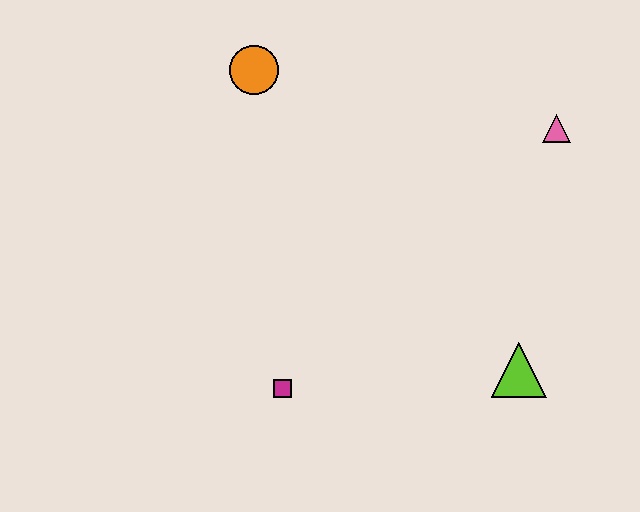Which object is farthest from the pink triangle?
The magenta square is farthest from the pink triangle.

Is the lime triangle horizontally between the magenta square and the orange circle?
No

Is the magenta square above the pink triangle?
No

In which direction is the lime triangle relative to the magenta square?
The lime triangle is to the right of the magenta square.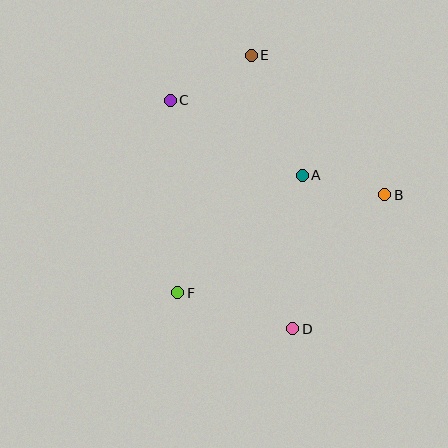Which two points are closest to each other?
Points A and B are closest to each other.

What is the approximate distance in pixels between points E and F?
The distance between E and F is approximately 248 pixels.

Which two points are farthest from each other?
Points D and E are farthest from each other.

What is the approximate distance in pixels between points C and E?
The distance between C and E is approximately 93 pixels.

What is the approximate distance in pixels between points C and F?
The distance between C and F is approximately 193 pixels.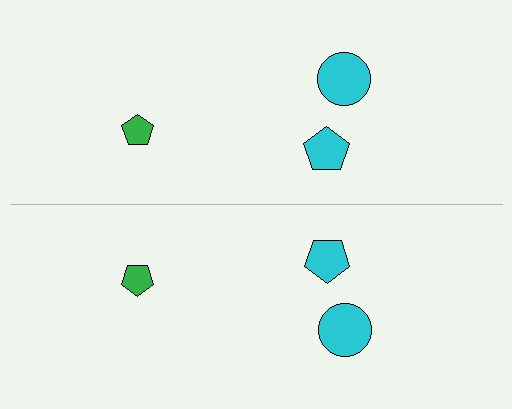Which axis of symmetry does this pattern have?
The pattern has a horizontal axis of symmetry running through the center of the image.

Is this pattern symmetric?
Yes, this pattern has bilateral (reflection) symmetry.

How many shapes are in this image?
There are 6 shapes in this image.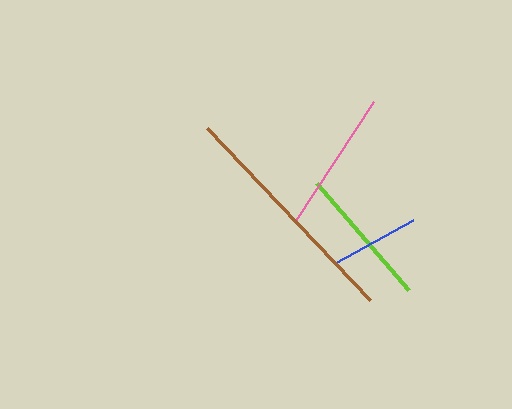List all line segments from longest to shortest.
From longest to shortest: brown, pink, lime, blue.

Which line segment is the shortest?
The blue line is the shortest at approximately 89 pixels.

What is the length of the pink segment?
The pink segment is approximately 142 pixels long.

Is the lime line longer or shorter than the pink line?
The pink line is longer than the lime line.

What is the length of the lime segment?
The lime segment is approximately 141 pixels long.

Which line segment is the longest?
The brown line is the longest at approximately 237 pixels.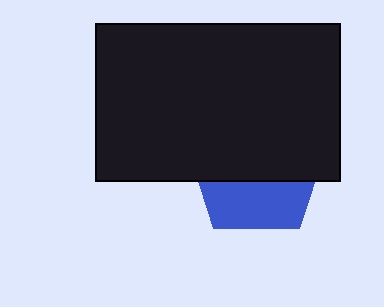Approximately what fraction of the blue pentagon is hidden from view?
Roughly 62% of the blue pentagon is hidden behind the black rectangle.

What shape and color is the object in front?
The object in front is a black rectangle.